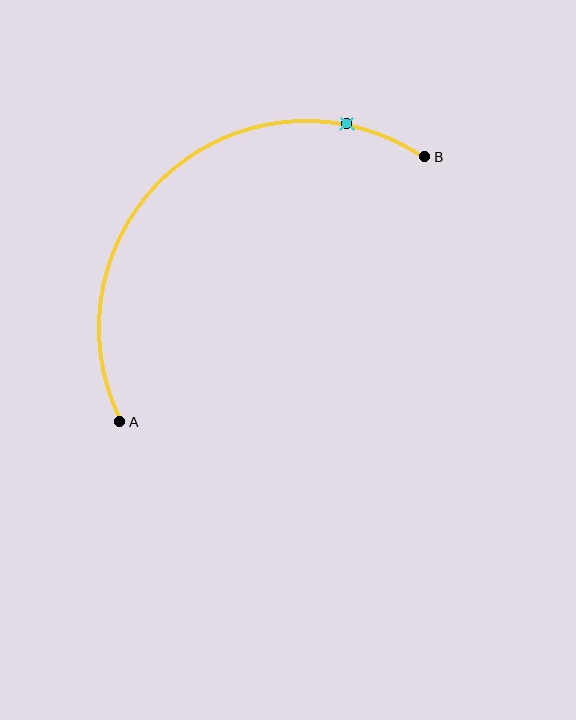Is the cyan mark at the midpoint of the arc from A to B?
No. The cyan mark lies on the arc but is closer to endpoint B. The arc midpoint would be at the point on the curve equidistant along the arc from both A and B.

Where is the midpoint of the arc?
The arc midpoint is the point on the curve farthest from the straight line joining A and B. It sits above and to the left of that line.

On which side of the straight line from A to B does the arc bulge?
The arc bulges above and to the left of the straight line connecting A and B.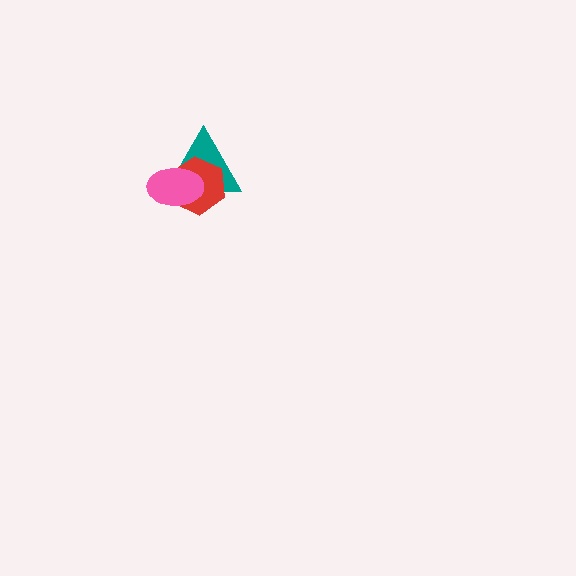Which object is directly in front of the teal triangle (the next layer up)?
The red hexagon is directly in front of the teal triangle.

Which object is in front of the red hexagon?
The pink ellipse is in front of the red hexagon.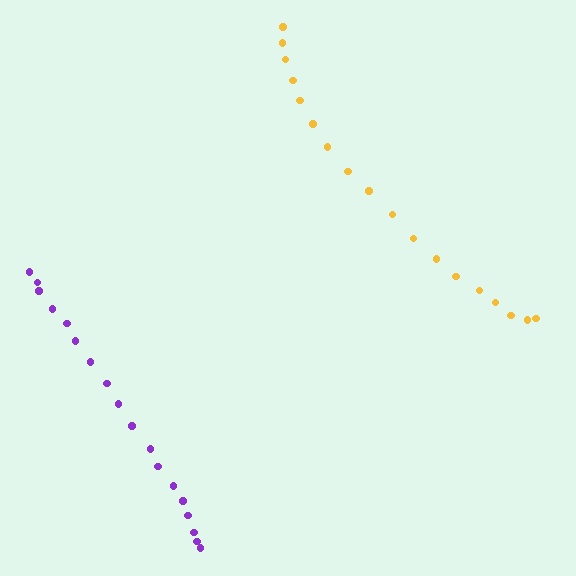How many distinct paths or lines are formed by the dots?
There are 2 distinct paths.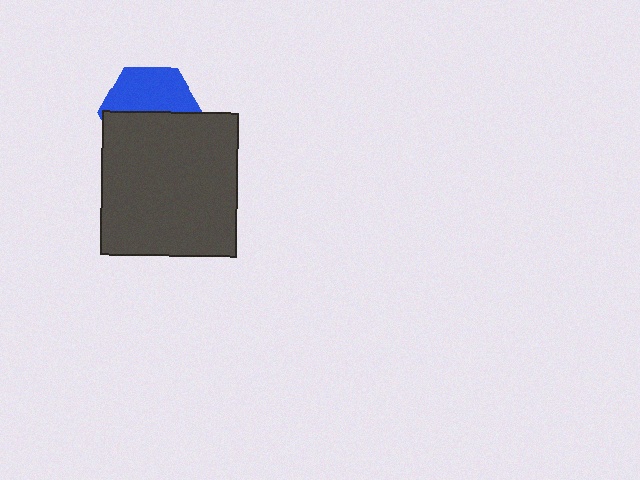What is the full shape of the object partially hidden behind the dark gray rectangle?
The partially hidden object is a blue hexagon.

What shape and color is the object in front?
The object in front is a dark gray rectangle.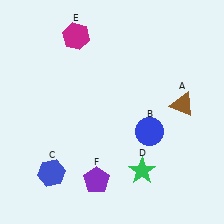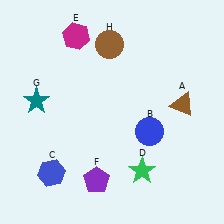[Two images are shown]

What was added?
A teal star (G), a brown circle (H) were added in Image 2.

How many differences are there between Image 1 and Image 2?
There are 2 differences between the two images.